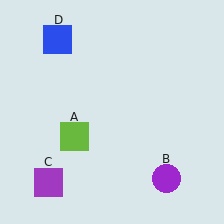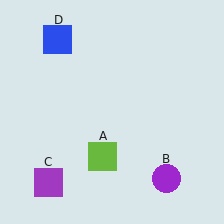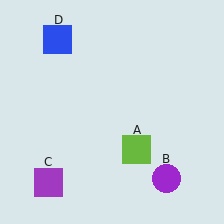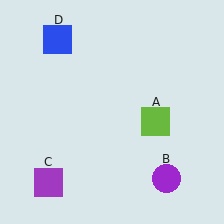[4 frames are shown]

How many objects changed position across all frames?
1 object changed position: lime square (object A).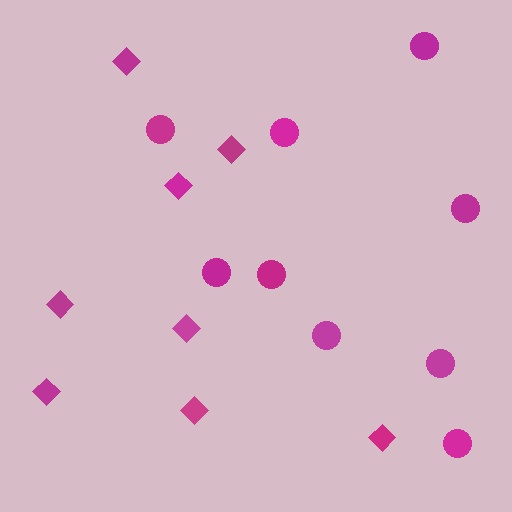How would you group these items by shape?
There are 2 groups: one group of circles (9) and one group of diamonds (8).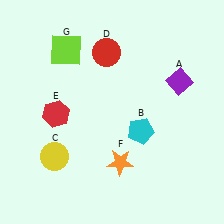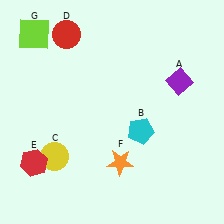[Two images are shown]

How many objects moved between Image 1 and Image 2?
3 objects moved between the two images.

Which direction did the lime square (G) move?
The lime square (G) moved left.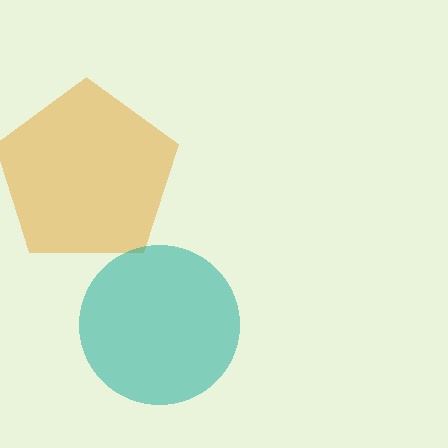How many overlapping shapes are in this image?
There are 2 overlapping shapes in the image.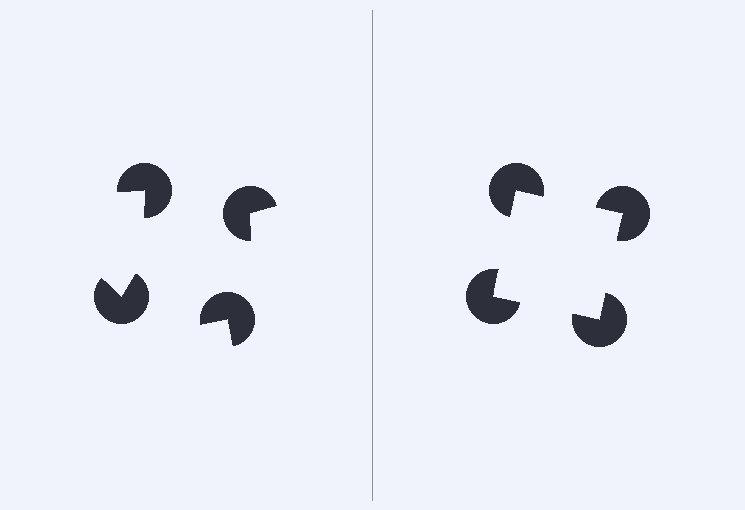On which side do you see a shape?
An illusory square appears on the right side. On the left side the wedge cuts are rotated, so no coherent shape forms.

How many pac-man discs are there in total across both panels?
8 — 4 on each side.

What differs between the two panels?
The pac-man discs are positioned identically on both sides; only the wedge orientations differ. On the right they align to a square; on the left they are misaligned.